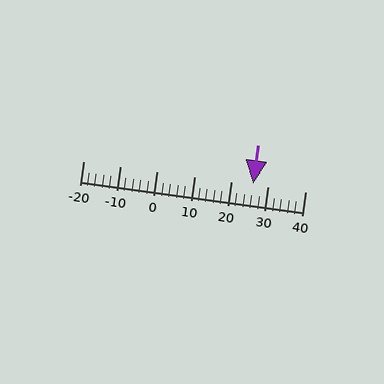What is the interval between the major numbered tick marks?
The major tick marks are spaced 10 units apart.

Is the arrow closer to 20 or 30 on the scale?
The arrow is closer to 30.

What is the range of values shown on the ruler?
The ruler shows values from -20 to 40.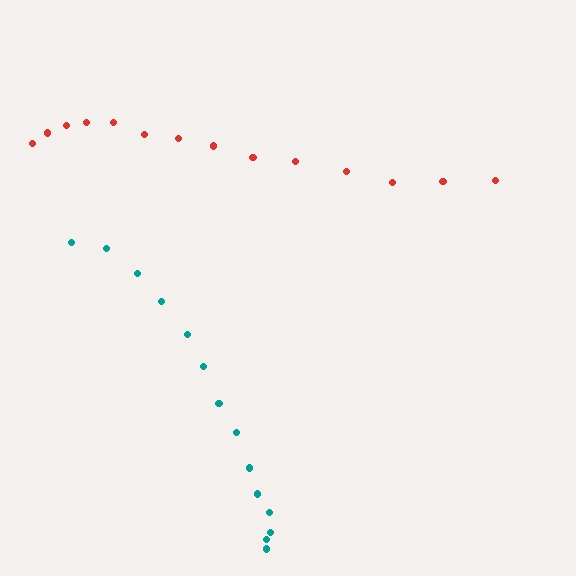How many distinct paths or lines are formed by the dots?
There are 2 distinct paths.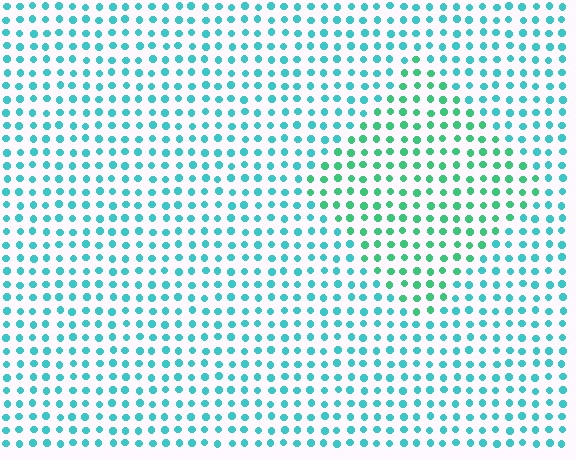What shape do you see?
I see a diamond.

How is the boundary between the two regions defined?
The boundary is defined purely by a slight shift in hue (about 33 degrees). Spacing, size, and orientation are identical on both sides.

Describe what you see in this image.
The image is filled with small cyan elements in a uniform arrangement. A diamond-shaped region is visible where the elements are tinted to a slightly different hue, forming a subtle color boundary.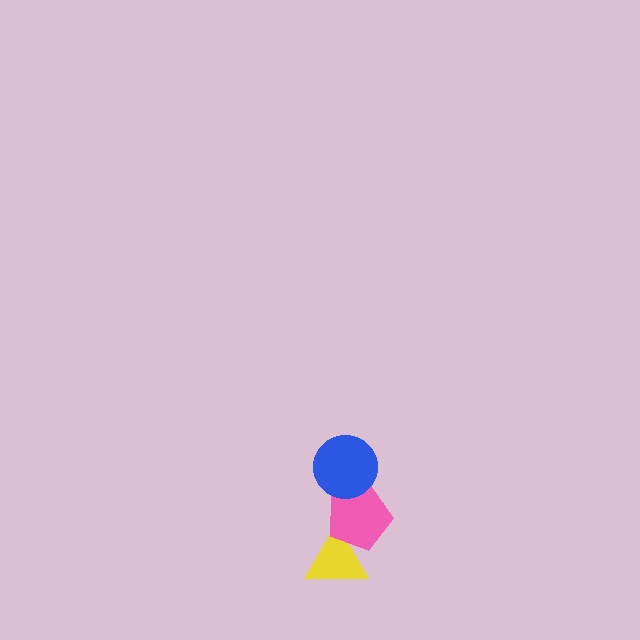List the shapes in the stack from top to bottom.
From top to bottom: the blue circle, the pink pentagon, the yellow triangle.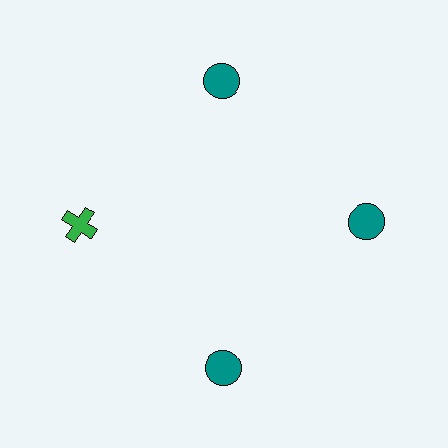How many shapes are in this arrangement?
There are 4 shapes arranged in a ring pattern.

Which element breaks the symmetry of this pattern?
The green cross at roughly the 9 o'clock position breaks the symmetry. All other shapes are teal circles.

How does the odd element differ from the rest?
It differs in both color (green instead of teal) and shape (cross instead of circle).